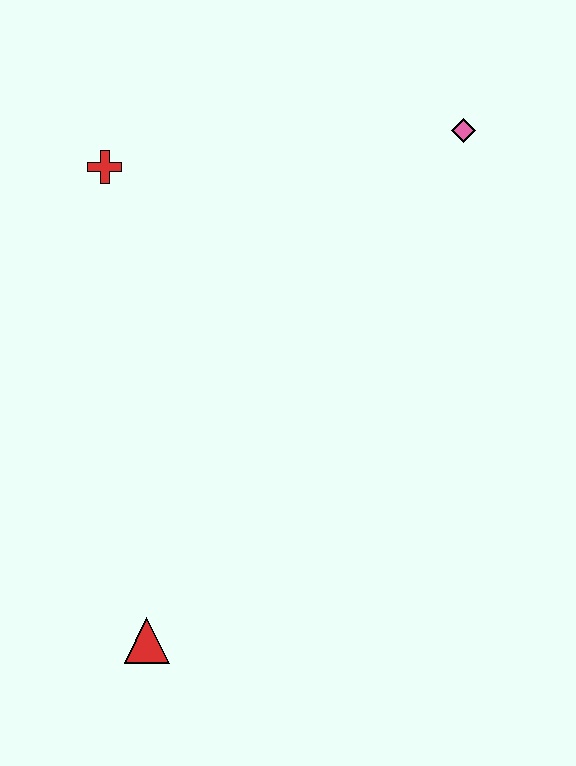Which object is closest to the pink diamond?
The red cross is closest to the pink diamond.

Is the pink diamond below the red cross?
No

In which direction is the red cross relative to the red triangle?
The red cross is above the red triangle.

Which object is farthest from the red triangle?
The pink diamond is farthest from the red triangle.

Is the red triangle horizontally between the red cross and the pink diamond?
Yes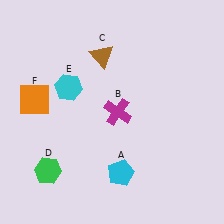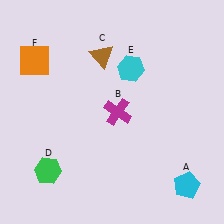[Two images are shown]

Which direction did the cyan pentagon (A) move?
The cyan pentagon (A) moved right.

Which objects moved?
The objects that moved are: the cyan pentagon (A), the cyan hexagon (E), the orange square (F).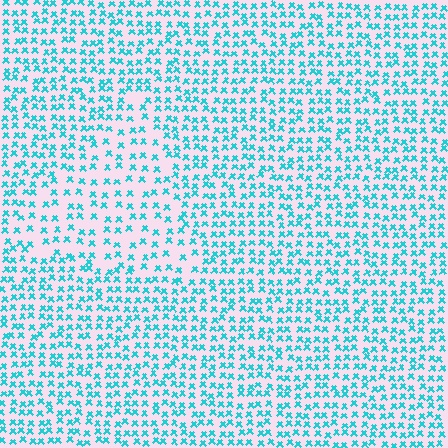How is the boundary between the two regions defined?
The boundary is defined by a change in element density (approximately 1.7x ratio). All elements are the same color, size, and shape.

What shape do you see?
I see a triangle.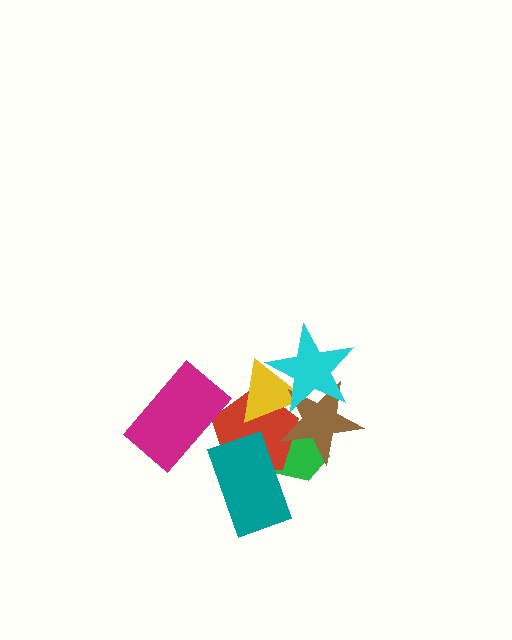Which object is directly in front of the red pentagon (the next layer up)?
The yellow triangle is directly in front of the red pentagon.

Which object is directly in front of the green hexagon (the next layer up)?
The red pentagon is directly in front of the green hexagon.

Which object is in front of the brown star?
The cyan star is in front of the brown star.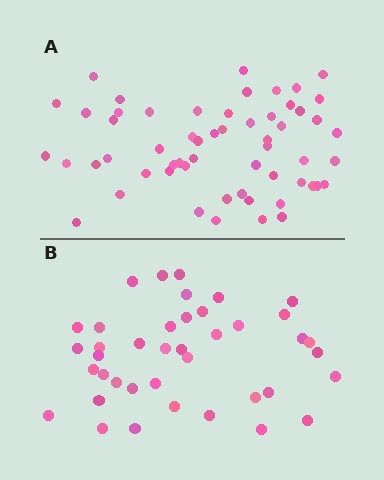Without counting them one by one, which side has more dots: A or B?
Region A (the top region) has more dots.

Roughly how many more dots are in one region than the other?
Region A has approximately 15 more dots than region B.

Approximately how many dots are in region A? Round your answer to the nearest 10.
About 60 dots. (The exact count is 57, which rounds to 60.)